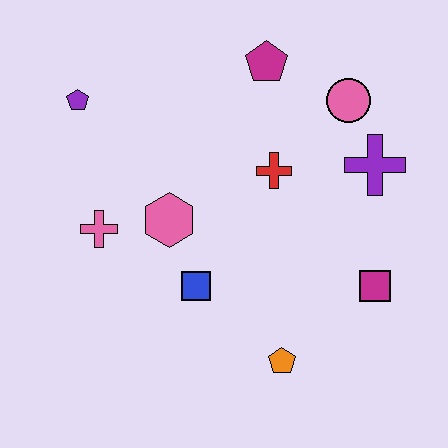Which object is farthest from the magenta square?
The purple pentagon is farthest from the magenta square.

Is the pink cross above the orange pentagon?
Yes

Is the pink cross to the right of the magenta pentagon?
No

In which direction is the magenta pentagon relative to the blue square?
The magenta pentagon is above the blue square.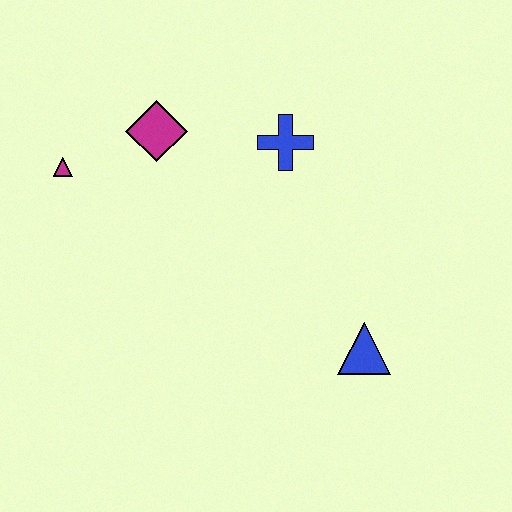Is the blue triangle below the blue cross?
Yes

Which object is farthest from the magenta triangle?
The blue triangle is farthest from the magenta triangle.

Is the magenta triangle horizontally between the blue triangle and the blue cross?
No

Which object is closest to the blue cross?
The magenta diamond is closest to the blue cross.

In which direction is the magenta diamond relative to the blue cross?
The magenta diamond is to the left of the blue cross.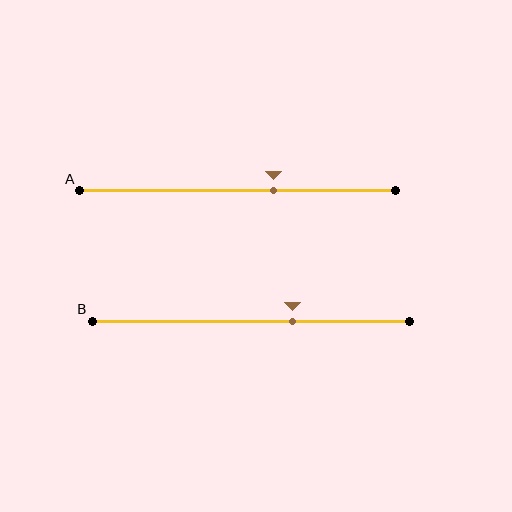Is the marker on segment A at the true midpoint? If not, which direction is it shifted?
No, the marker on segment A is shifted to the right by about 11% of the segment length.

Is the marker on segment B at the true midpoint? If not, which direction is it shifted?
No, the marker on segment B is shifted to the right by about 13% of the segment length.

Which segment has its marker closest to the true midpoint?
Segment A has its marker closest to the true midpoint.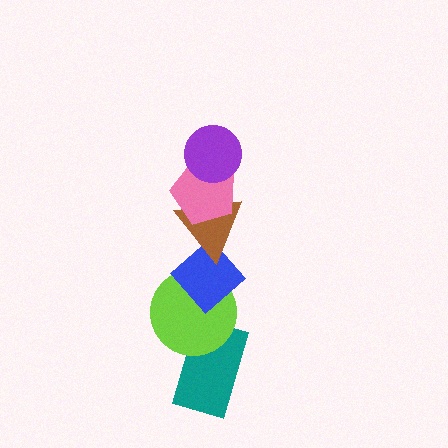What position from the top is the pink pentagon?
The pink pentagon is 2nd from the top.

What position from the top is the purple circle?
The purple circle is 1st from the top.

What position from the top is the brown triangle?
The brown triangle is 3rd from the top.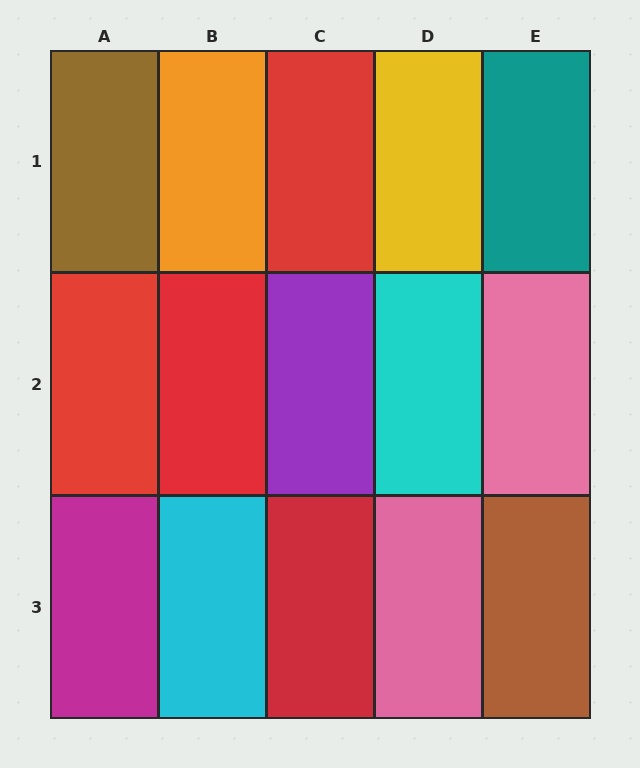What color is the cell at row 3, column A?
Magenta.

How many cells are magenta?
1 cell is magenta.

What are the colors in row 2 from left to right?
Red, red, purple, cyan, pink.